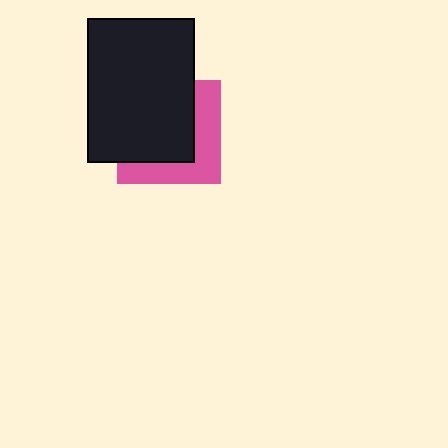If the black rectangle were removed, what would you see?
You would see the complete pink square.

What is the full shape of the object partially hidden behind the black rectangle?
The partially hidden object is a pink square.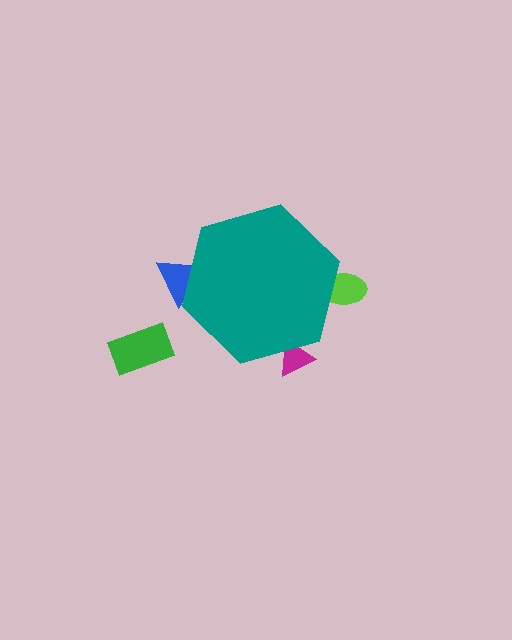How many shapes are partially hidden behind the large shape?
3 shapes are partially hidden.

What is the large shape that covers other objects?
A teal hexagon.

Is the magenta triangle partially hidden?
Yes, the magenta triangle is partially hidden behind the teal hexagon.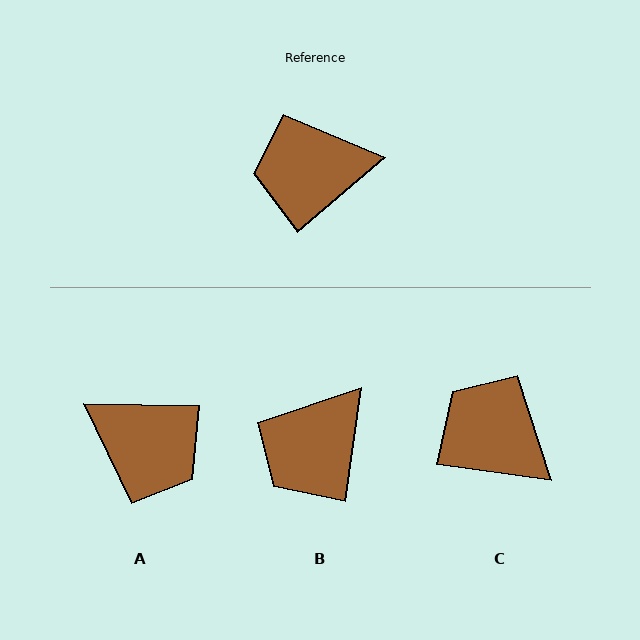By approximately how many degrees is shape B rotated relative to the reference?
Approximately 42 degrees counter-clockwise.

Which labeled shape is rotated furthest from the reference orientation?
A, about 138 degrees away.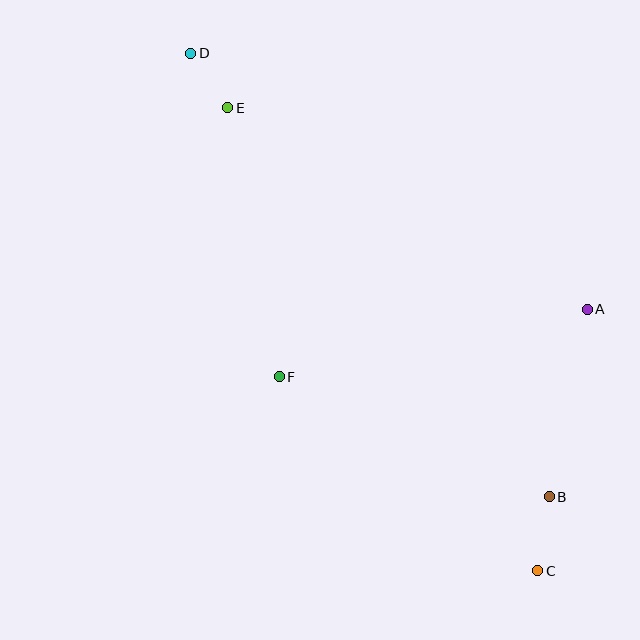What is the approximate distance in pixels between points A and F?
The distance between A and F is approximately 315 pixels.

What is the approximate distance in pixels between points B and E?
The distance between B and E is approximately 505 pixels.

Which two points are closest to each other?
Points D and E are closest to each other.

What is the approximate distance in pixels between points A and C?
The distance between A and C is approximately 266 pixels.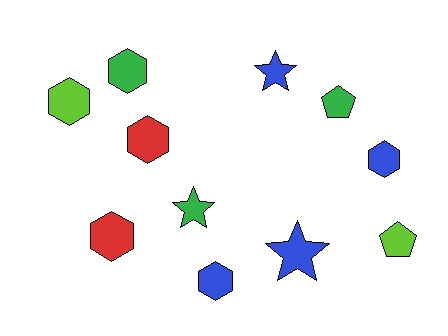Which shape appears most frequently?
Hexagon, with 6 objects.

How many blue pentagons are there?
There are no blue pentagons.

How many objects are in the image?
There are 11 objects.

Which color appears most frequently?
Blue, with 4 objects.